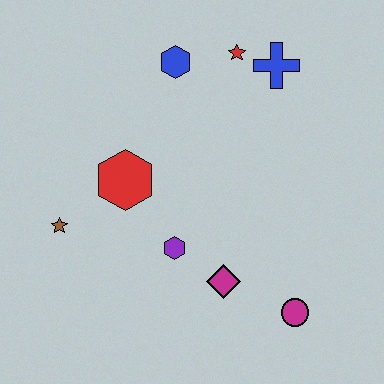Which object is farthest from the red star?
The magenta circle is farthest from the red star.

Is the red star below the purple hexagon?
No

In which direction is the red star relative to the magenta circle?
The red star is above the magenta circle.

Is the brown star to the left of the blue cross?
Yes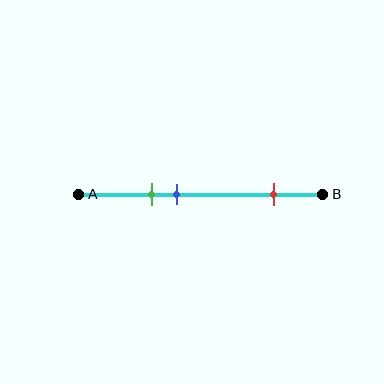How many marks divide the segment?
There are 3 marks dividing the segment.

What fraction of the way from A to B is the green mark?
The green mark is approximately 30% (0.3) of the way from A to B.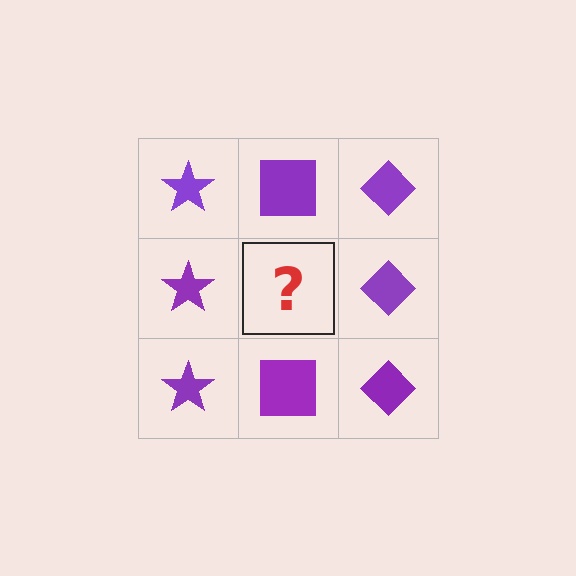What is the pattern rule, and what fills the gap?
The rule is that each column has a consistent shape. The gap should be filled with a purple square.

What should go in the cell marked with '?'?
The missing cell should contain a purple square.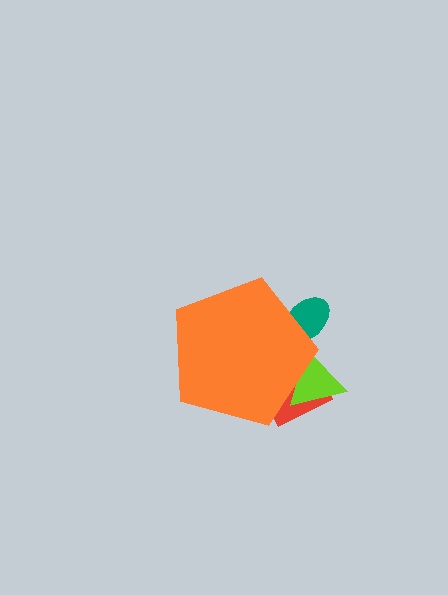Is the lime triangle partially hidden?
Yes, the lime triangle is partially hidden behind the orange pentagon.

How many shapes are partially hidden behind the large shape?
3 shapes are partially hidden.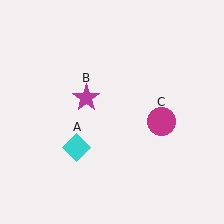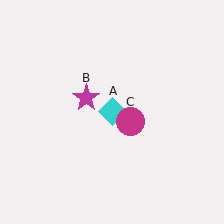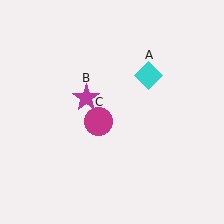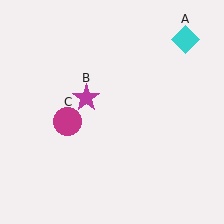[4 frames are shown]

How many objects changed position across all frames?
2 objects changed position: cyan diamond (object A), magenta circle (object C).